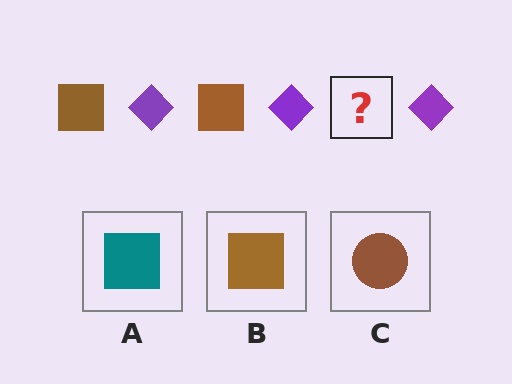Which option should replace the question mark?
Option B.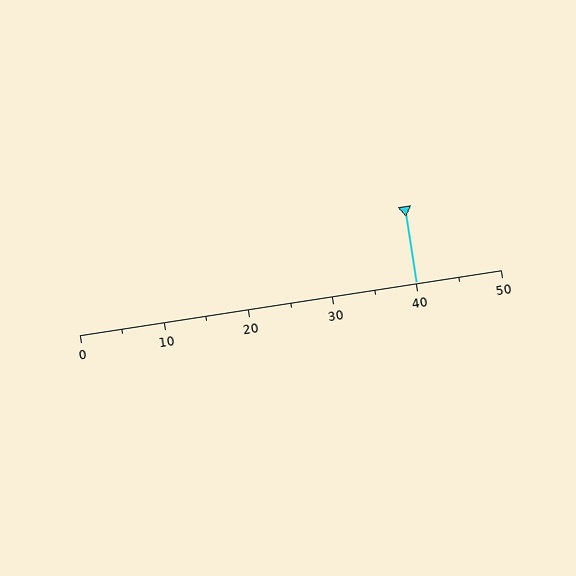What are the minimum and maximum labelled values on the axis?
The axis runs from 0 to 50.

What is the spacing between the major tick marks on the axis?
The major ticks are spaced 10 apart.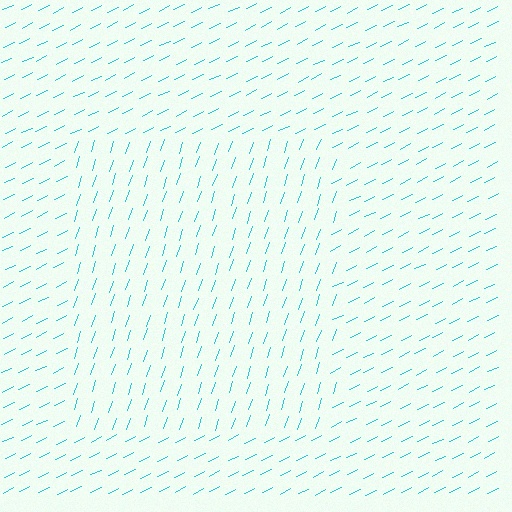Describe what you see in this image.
The image is filled with small cyan line segments. A rectangle region in the image has lines oriented differently from the surrounding lines, creating a visible texture boundary.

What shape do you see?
I see a rectangle.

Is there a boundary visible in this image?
Yes, there is a texture boundary formed by a change in line orientation.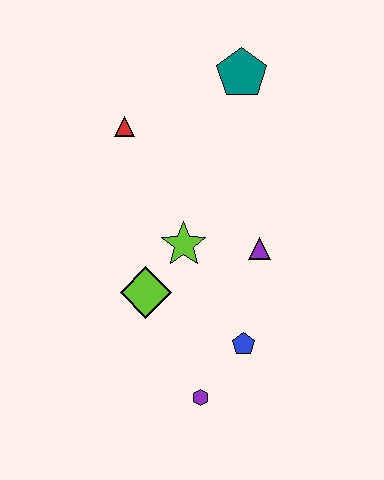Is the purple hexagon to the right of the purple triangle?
No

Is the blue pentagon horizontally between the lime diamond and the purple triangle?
Yes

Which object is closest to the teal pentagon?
The red triangle is closest to the teal pentagon.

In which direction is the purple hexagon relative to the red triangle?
The purple hexagon is below the red triangle.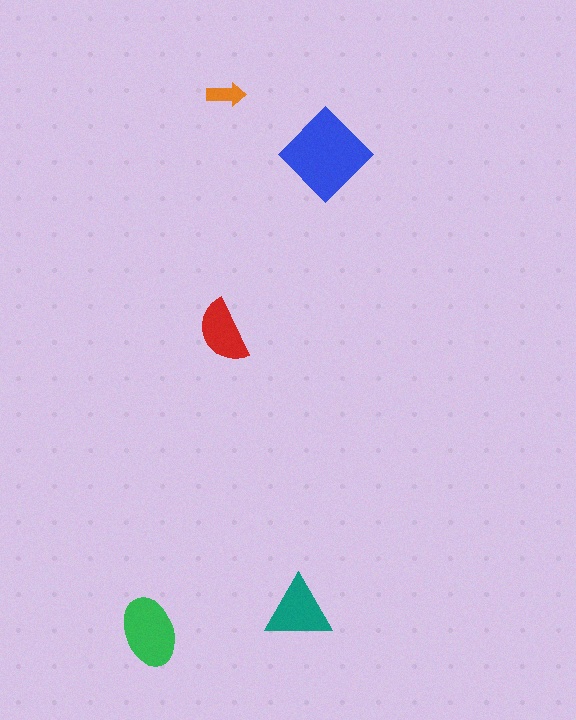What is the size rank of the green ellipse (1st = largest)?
2nd.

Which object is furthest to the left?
The green ellipse is leftmost.